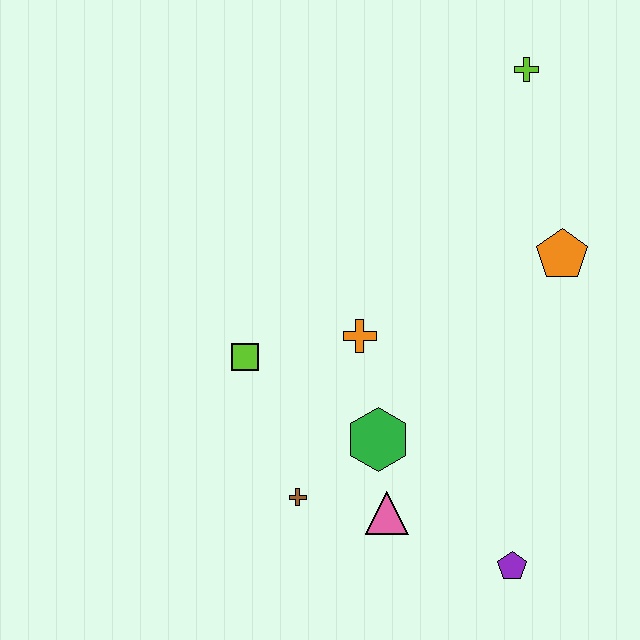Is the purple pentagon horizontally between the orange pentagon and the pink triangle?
Yes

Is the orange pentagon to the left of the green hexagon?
No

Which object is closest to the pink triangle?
The green hexagon is closest to the pink triangle.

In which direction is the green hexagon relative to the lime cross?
The green hexagon is below the lime cross.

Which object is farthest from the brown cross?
The lime cross is farthest from the brown cross.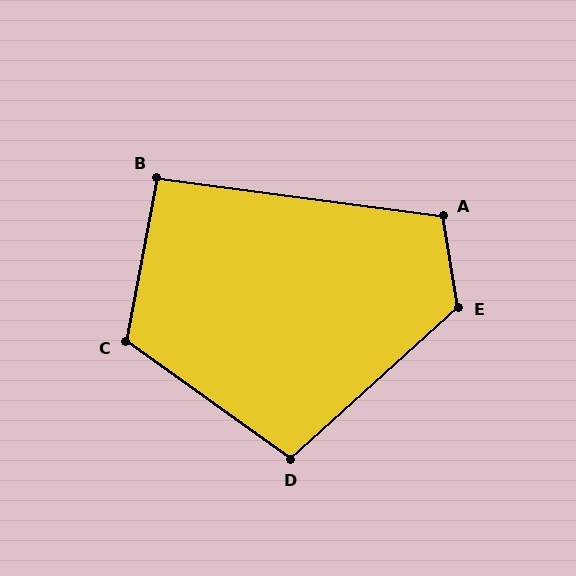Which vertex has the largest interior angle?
E, at approximately 123 degrees.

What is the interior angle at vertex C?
Approximately 115 degrees (obtuse).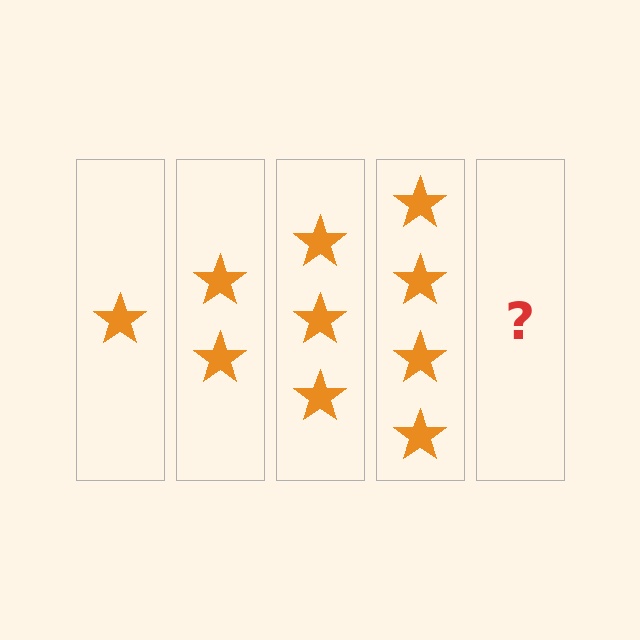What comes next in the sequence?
The next element should be 5 stars.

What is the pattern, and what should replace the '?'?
The pattern is that each step adds one more star. The '?' should be 5 stars.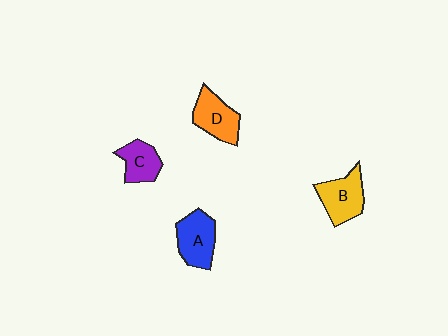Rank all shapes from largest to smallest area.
From largest to smallest: A (blue), B (yellow), D (orange), C (purple).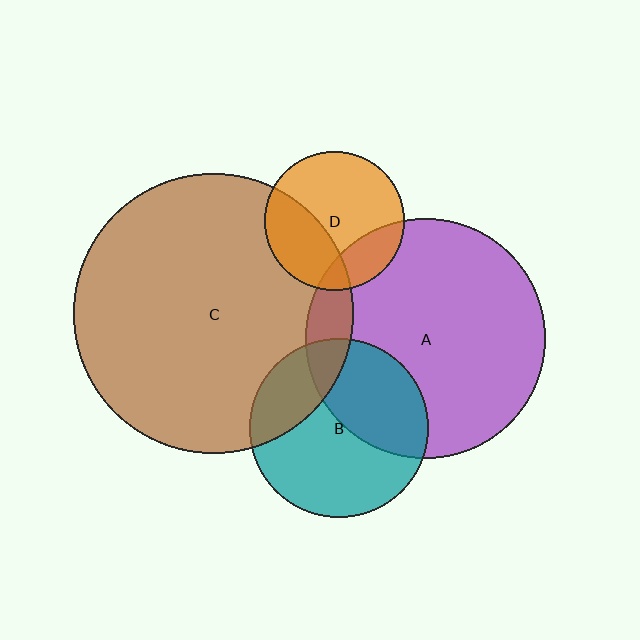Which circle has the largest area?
Circle C (brown).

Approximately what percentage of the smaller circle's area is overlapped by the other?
Approximately 25%.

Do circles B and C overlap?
Yes.